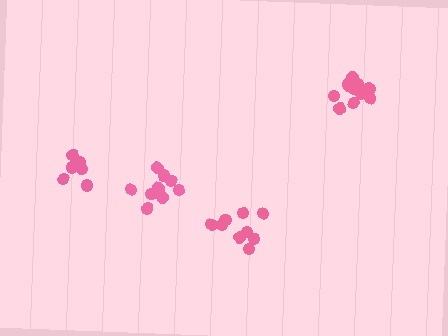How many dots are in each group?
Group 1: 9 dots, Group 2: 6 dots, Group 3: 12 dots, Group 4: 9 dots (36 total).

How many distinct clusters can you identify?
There are 4 distinct clusters.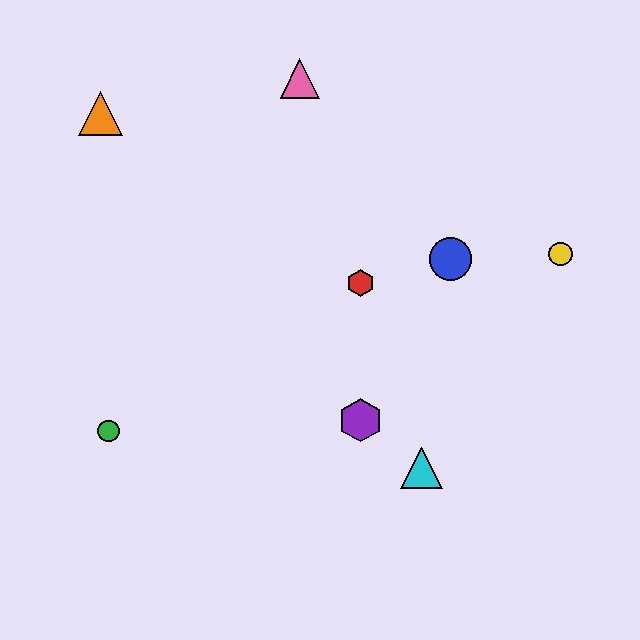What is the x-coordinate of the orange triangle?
The orange triangle is at x≈100.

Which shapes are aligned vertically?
The red hexagon, the purple hexagon are aligned vertically.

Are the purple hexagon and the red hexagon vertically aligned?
Yes, both are at x≈360.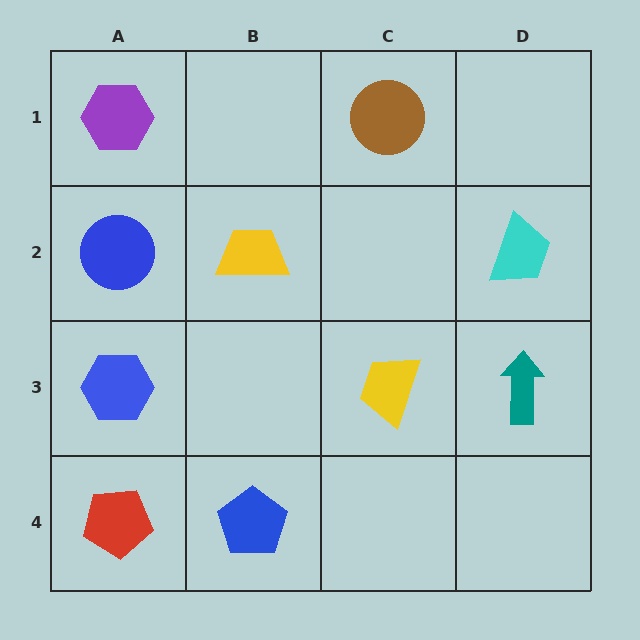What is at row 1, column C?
A brown circle.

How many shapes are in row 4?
2 shapes.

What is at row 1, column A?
A purple hexagon.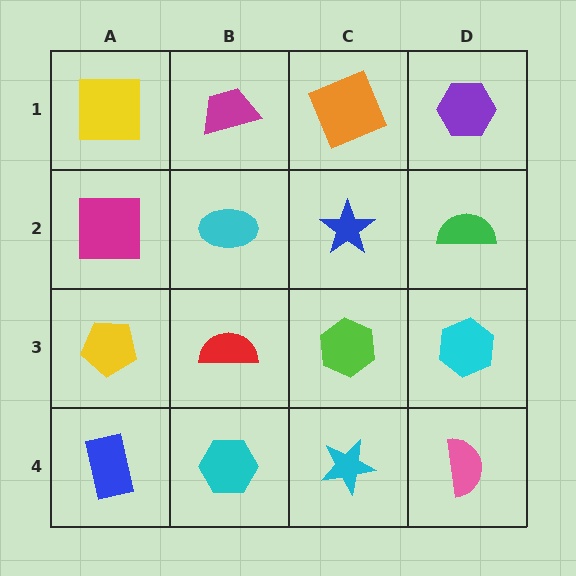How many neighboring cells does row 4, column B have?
3.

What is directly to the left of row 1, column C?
A magenta trapezoid.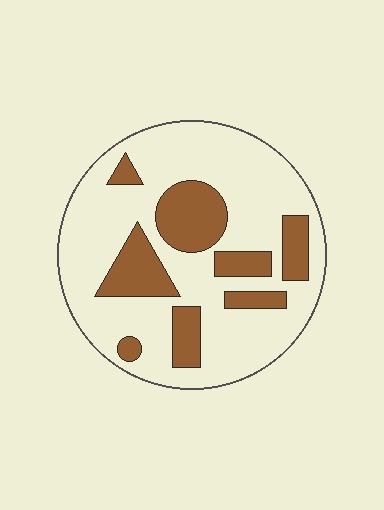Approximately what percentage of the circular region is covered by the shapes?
Approximately 25%.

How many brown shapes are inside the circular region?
8.